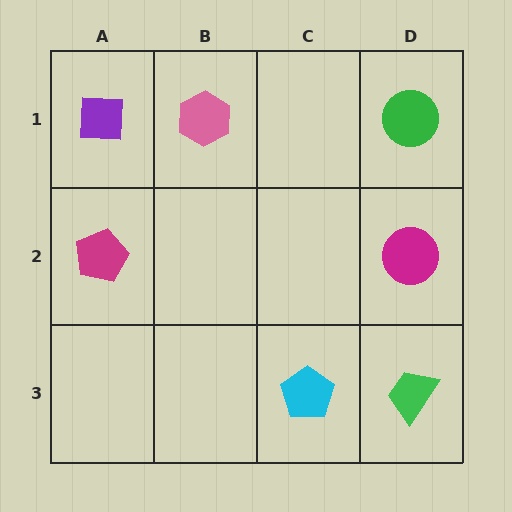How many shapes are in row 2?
2 shapes.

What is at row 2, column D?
A magenta circle.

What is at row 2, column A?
A magenta pentagon.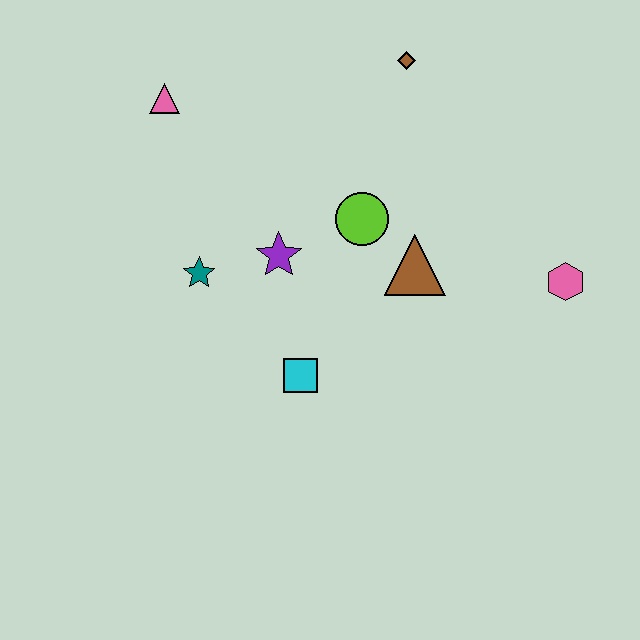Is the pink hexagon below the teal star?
Yes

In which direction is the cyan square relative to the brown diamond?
The cyan square is below the brown diamond.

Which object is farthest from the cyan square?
The brown diamond is farthest from the cyan square.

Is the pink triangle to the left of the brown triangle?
Yes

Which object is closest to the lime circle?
The brown triangle is closest to the lime circle.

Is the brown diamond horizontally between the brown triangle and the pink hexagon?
No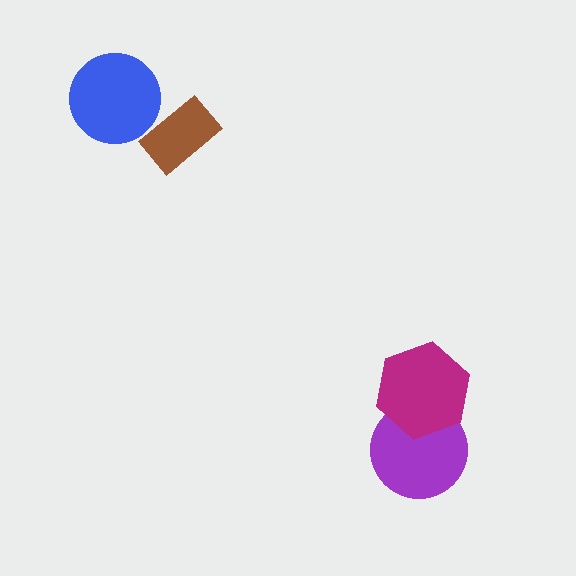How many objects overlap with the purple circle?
1 object overlaps with the purple circle.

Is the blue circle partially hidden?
No, no other shape covers it.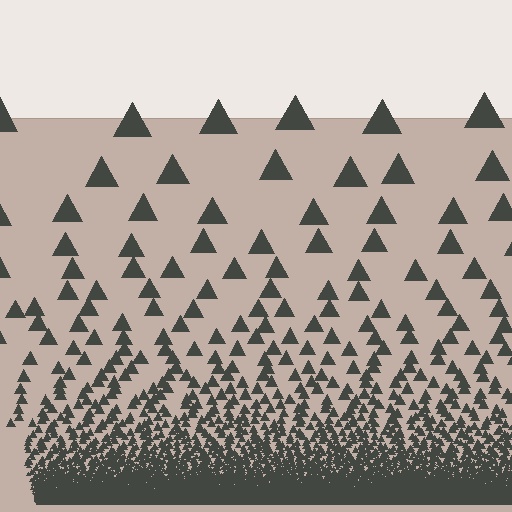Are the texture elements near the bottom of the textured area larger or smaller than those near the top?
Smaller. The gradient is inverted — elements near the bottom are smaller and denser.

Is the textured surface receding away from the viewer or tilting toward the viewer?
The surface appears to tilt toward the viewer. Texture elements get larger and sparser toward the top.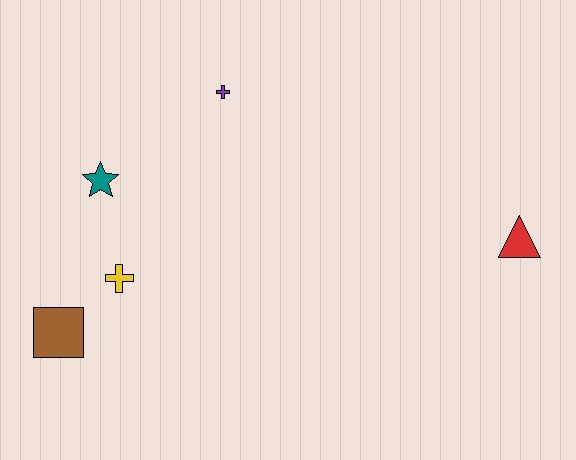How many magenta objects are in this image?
There are no magenta objects.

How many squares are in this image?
There is 1 square.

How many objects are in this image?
There are 5 objects.